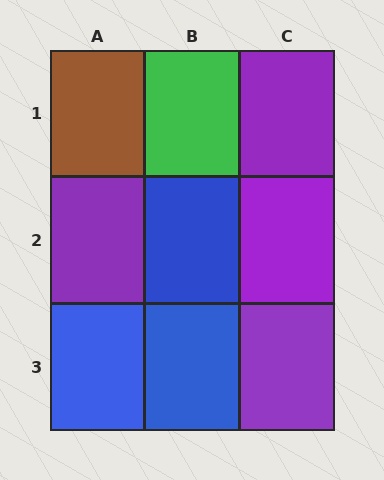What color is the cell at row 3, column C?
Purple.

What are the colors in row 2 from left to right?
Purple, blue, purple.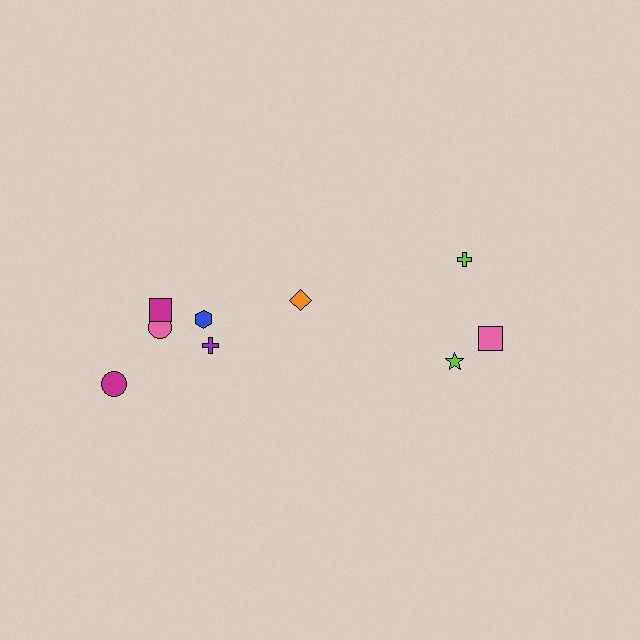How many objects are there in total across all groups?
There are 9 objects.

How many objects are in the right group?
There are 3 objects.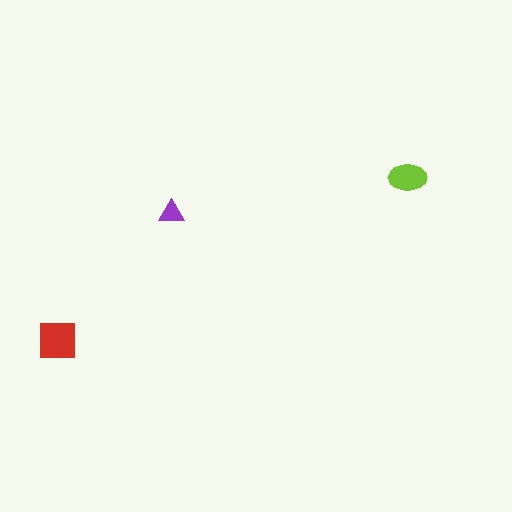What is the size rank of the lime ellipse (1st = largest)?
2nd.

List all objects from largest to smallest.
The red square, the lime ellipse, the purple triangle.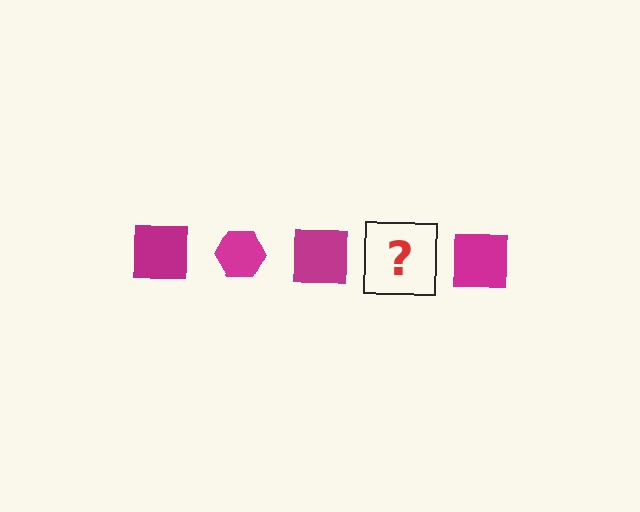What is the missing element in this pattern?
The missing element is a magenta hexagon.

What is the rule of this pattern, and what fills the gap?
The rule is that the pattern cycles through square, hexagon shapes in magenta. The gap should be filled with a magenta hexagon.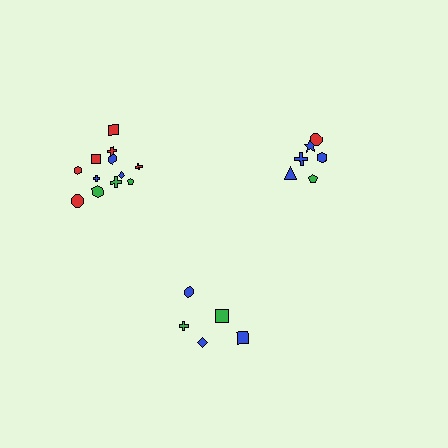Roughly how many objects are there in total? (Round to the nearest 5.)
Roughly 25 objects in total.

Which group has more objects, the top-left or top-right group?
The top-left group.